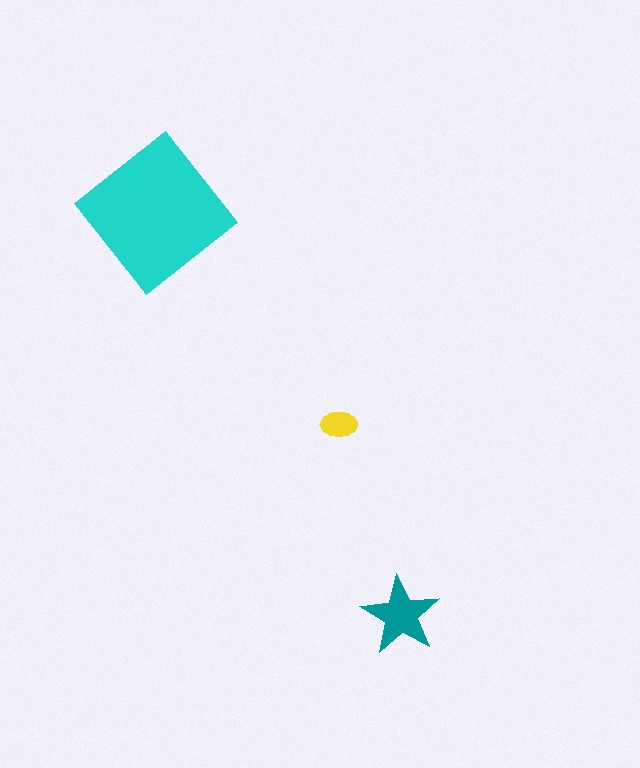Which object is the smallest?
The yellow ellipse.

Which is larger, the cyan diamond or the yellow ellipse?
The cyan diamond.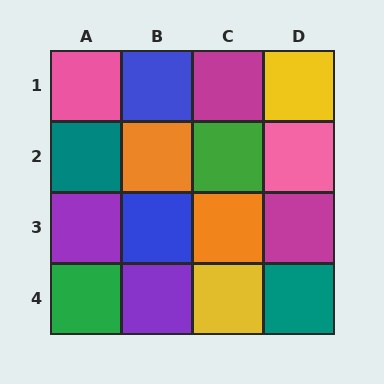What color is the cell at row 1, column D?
Yellow.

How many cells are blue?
2 cells are blue.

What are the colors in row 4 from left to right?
Green, purple, yellow, teal.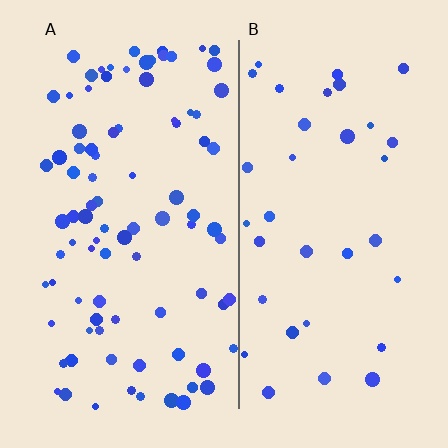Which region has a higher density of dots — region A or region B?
A (the left).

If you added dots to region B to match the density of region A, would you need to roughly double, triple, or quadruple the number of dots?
Approximately triple.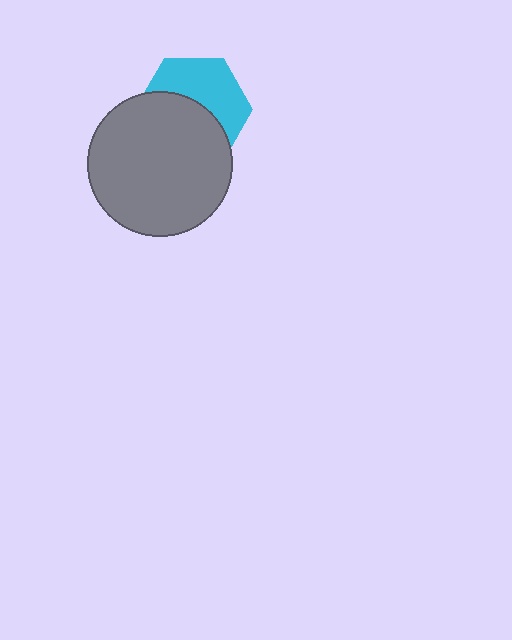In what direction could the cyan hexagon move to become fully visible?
The cyan hexagon could move up. That would shift it out from behind the gray circle entirely.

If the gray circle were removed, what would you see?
You would see the complete cyan hexagon.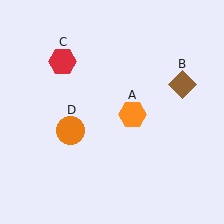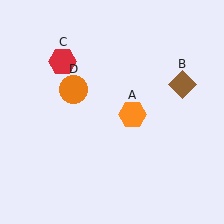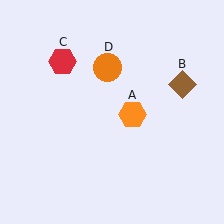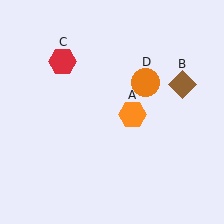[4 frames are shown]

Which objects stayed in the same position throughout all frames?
Orange hexagon (object A) and brown diamond (object B) and red hexagon (object C) remained stationary.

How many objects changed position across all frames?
1 object changed position: orange circle (object D).